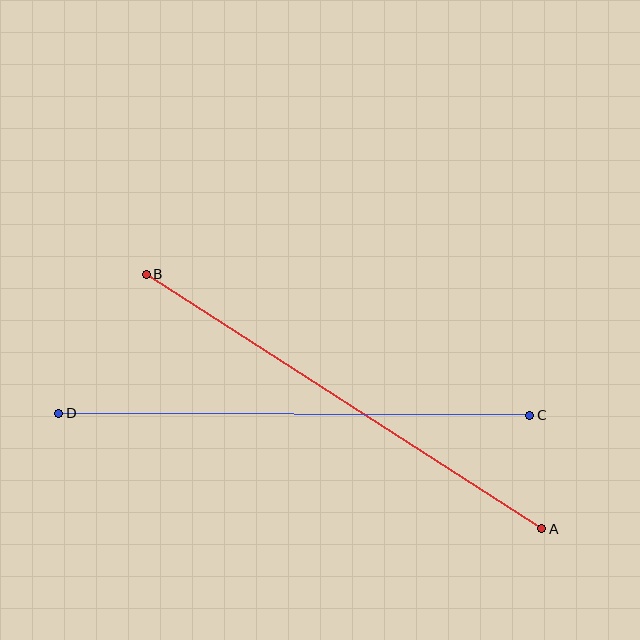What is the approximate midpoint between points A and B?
The midpoint is at approximately (344, 402) pixels.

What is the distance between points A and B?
The distance is approximately 470 pixels.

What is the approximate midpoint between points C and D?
The midpoint is at approximately (294, 414) pixels.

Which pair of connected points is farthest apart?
Points C and D are farthest apart.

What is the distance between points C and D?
The distance is approximately 471 pixels.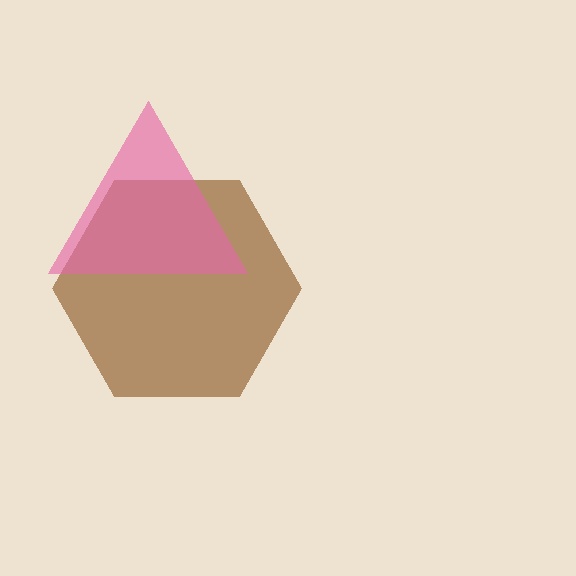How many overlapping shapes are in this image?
There are 2 overlapping shapes in the image.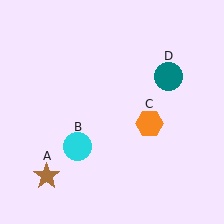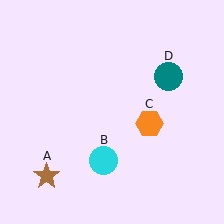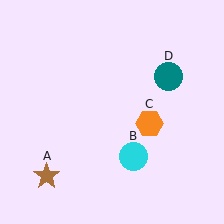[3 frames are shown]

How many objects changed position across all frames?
1 object changed position: cyan circle (object B).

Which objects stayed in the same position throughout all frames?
Brown star (object A) and orange hexagon (object C) and teal circle (object D) remained stationary.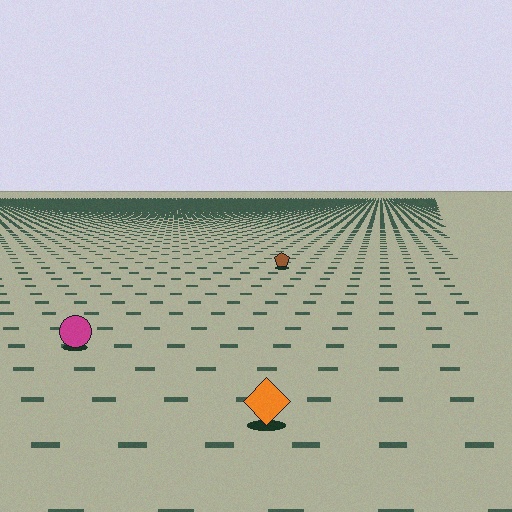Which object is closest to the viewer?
The orange diamond is closest. The texture marks near it are larger and more spread out.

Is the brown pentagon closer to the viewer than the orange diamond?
No. The orange diamond is closer — you can tell from the texture gradient: the ground texture is coarser near it.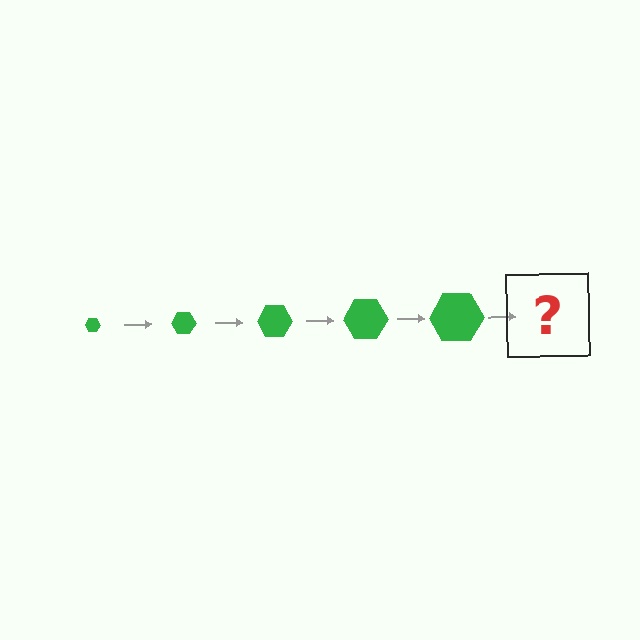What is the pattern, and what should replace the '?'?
The pattern is that the hexagon gets progressively larger each step. The '?' should be a green hexagon, larger than the previous one.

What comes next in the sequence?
The next element should be a green hexagon, larger than the previous one.